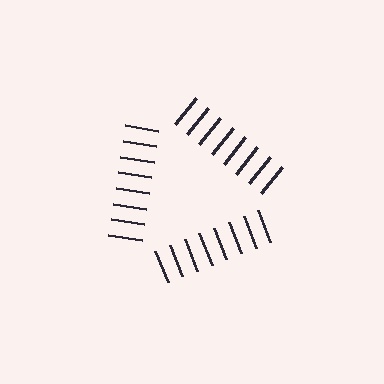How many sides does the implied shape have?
3 sides — the line-ends trace a triangle.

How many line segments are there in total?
24 — 8 along each of the 3 edges.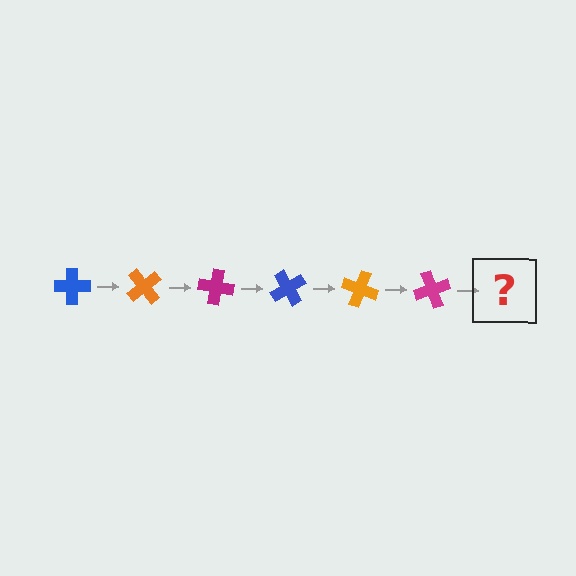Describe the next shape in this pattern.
It should be a blue cross, rotated 300 degrees from the start.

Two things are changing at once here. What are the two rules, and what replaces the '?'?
The two rules are that it rotates 50 degrees each step and the color cycles through blue, orange, and magenta. The '?' should be a blue cross, rotated 300 degrees from the start.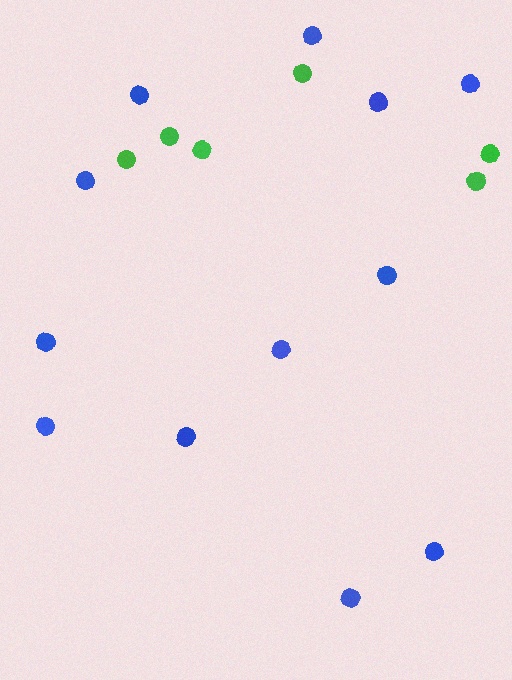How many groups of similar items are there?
There are 2 groups: one group of green circles (6) and one group of blue circles (12).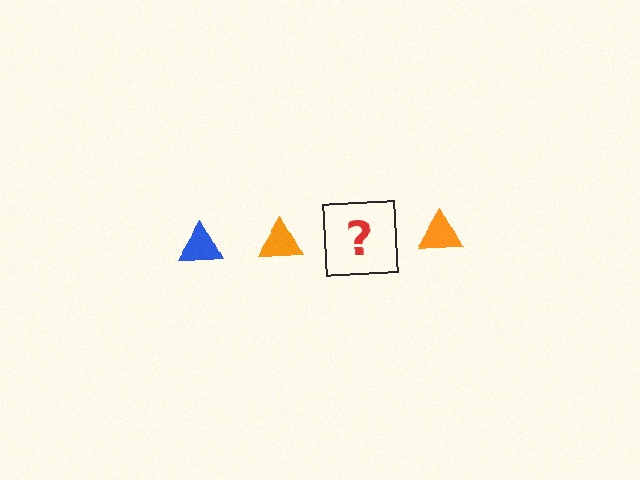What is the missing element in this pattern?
The missing element is a blue triangle.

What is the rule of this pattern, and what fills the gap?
The rule is that the pattern cycles through blue, orange triangles. The gap should be filled with a blue triangle.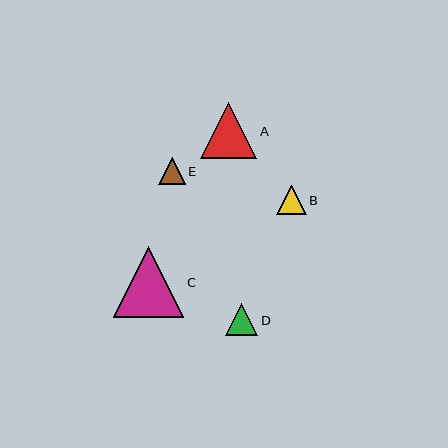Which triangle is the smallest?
Triangle E is the smallest with a size of approximately 27 pixels.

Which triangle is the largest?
Triangle C is the largest with a size of approximately 71 pixels.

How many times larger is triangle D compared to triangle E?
Triangle D is approximately 1.2 times the size of triangle E.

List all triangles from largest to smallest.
From largest to smallest: C, A, D, B, E.